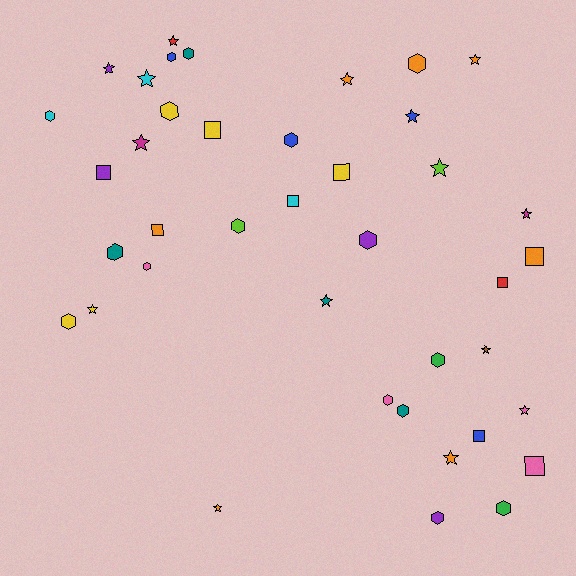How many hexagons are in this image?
There are 16 hexagons.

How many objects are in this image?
There are 40 objects.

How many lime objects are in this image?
There are 2 lime objects.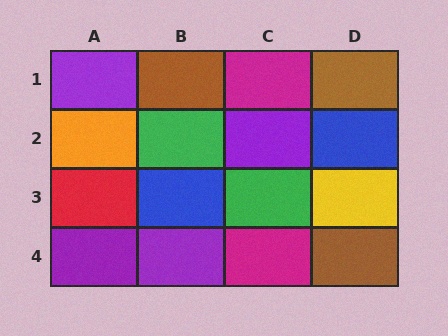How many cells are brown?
3 cells are brown.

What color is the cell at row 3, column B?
Blue.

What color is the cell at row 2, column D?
Blue.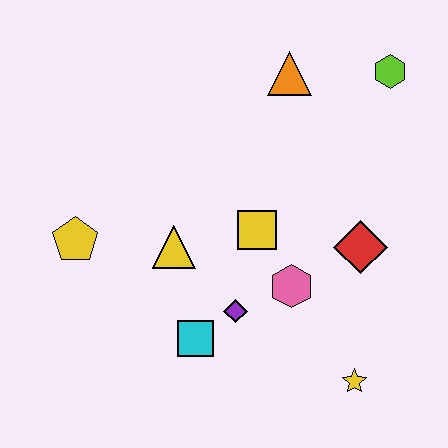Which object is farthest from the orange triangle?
The yellow star is farthest from the orange triangle.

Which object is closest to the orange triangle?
The lime hexagon is closest to the orange triangle.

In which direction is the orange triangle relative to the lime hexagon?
The orange triangle is to the left of the lime hexagon.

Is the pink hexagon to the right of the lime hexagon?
No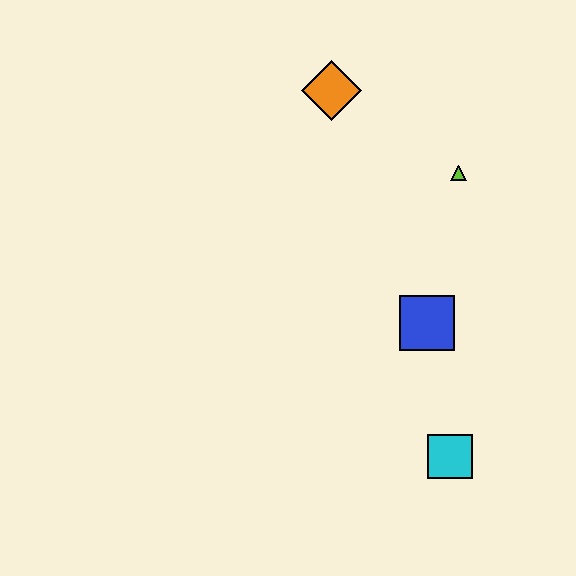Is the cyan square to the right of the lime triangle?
No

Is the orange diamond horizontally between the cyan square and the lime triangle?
No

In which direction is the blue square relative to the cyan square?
The blue square is above the cyan square.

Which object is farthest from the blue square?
The orange diamond is farthest from the blue square.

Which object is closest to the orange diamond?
The lime triangle is closest to the orange diamond.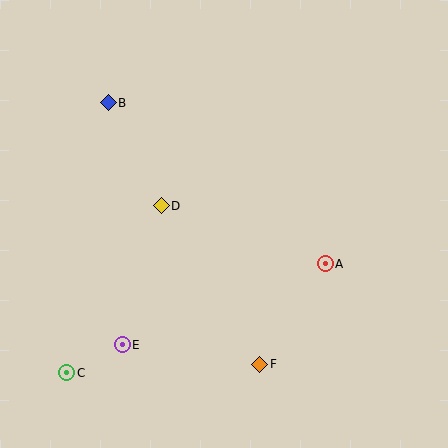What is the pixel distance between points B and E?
The distance between B and E is 243 pixels.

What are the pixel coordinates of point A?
Point A is at (325, 264).